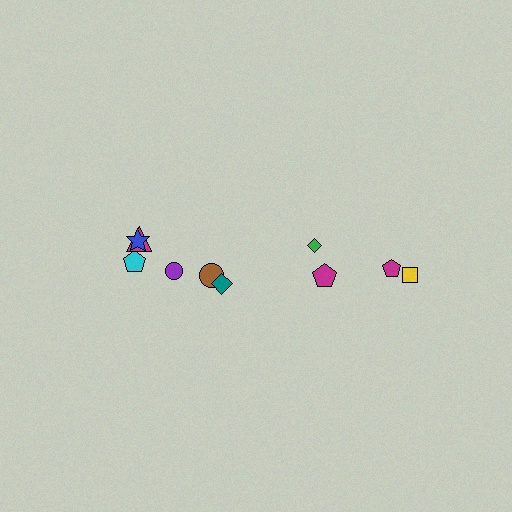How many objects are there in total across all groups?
There are 10 objects.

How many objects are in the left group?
There are 6 objects.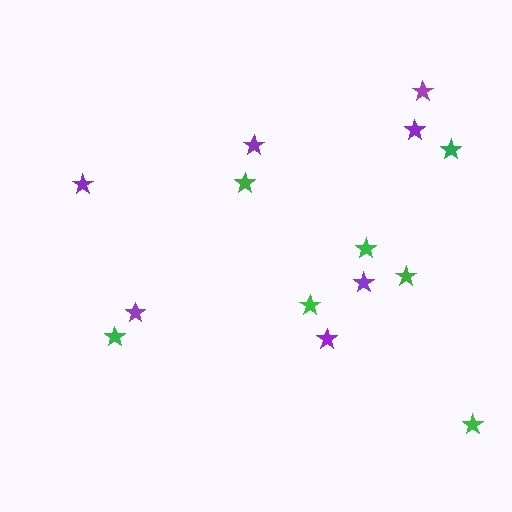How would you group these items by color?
There are 2 groups: one group of purple stars (7) and one group of green stars (7).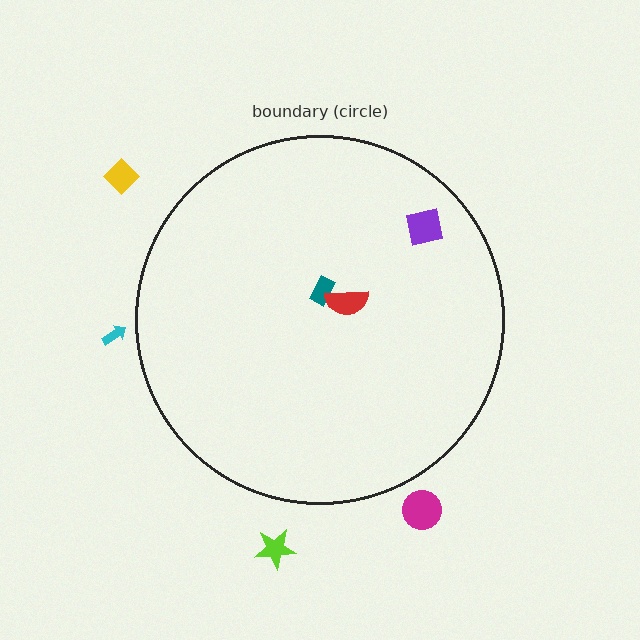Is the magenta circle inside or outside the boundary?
Outside.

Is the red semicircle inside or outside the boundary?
Inside.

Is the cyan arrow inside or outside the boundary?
Outside.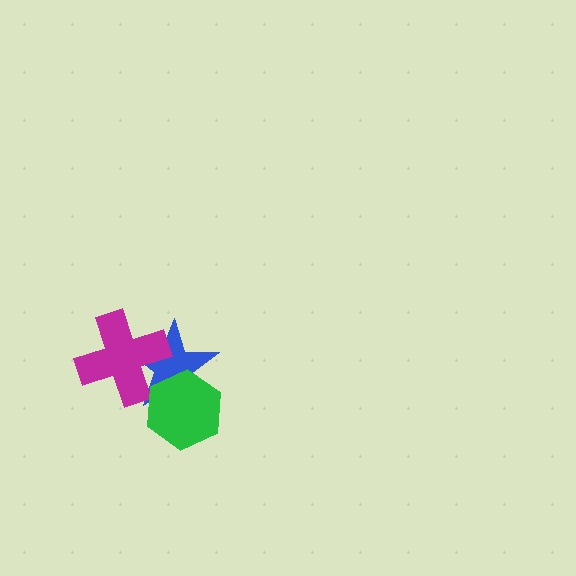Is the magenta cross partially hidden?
No, no other shape covers it.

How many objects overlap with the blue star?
2 objects overlap with the blue star.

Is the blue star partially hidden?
Yes, it is partially covered by another shape.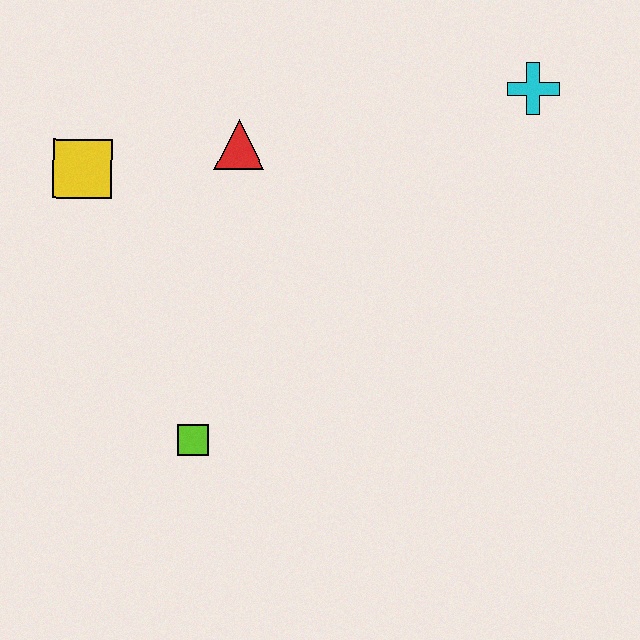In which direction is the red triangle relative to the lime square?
The red triangle is above the lime square.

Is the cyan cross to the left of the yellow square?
No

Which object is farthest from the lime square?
The cyan cross is farthest from the lime square.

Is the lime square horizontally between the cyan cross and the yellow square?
Yes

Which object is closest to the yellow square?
The red triangle is closest to the yellow square.